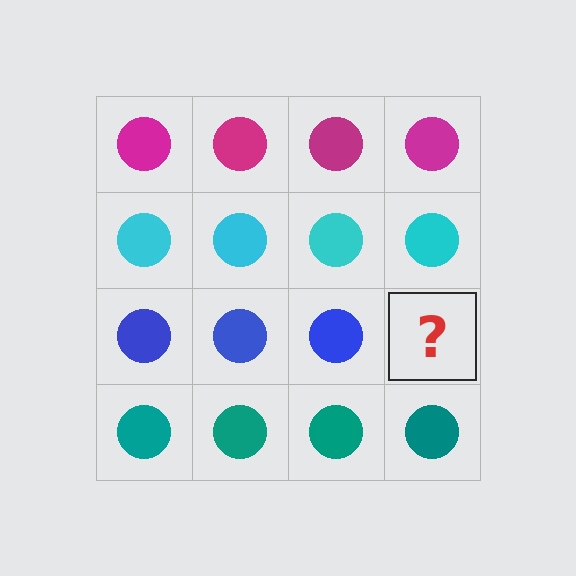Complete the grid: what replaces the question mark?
The question mark should be replaced with a blue circle.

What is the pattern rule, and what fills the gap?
The rule is that each row has a consistent color. The gap should be filled with a blue circle.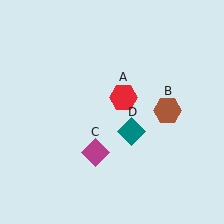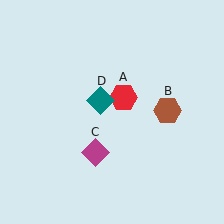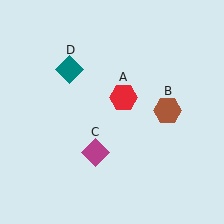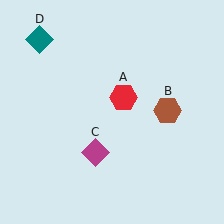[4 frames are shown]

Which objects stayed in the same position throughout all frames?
Red hexagon (object A) and brown hexagon (object B) and magenta diamond (object C) remained stationary.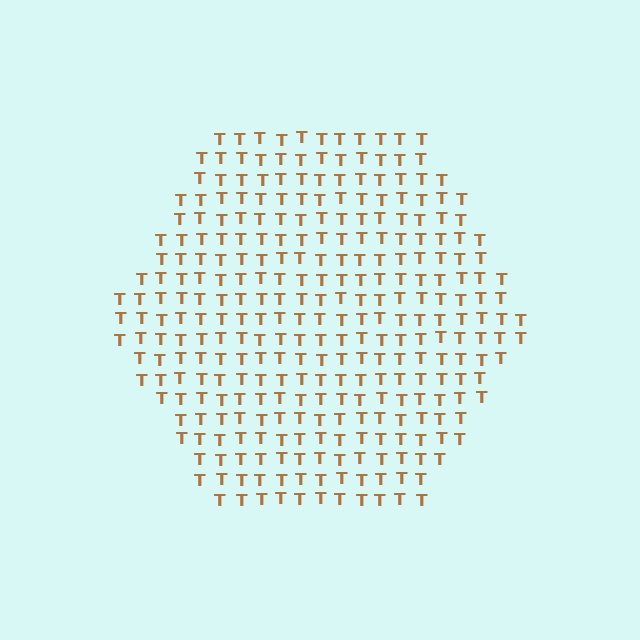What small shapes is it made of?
It is made of small letter T's.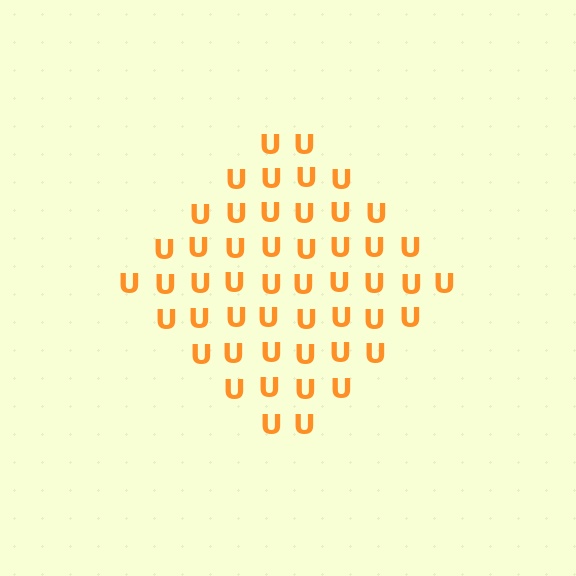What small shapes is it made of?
It is made of small letter U's.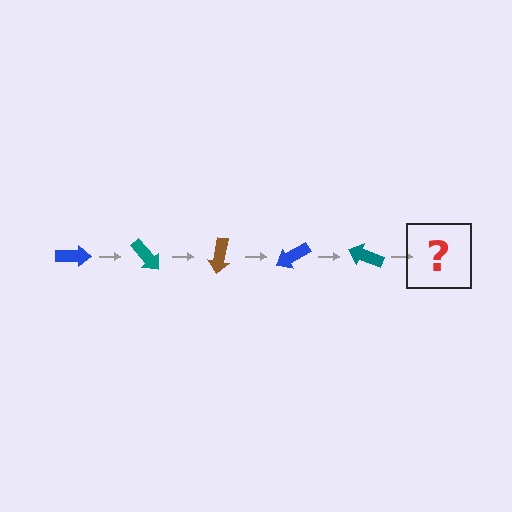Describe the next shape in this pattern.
It should be a brown arrow, rotated 250 degrees from the start.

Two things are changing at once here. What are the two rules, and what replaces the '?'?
The two rules are that it rotates 50 degrees each step and the color cycles through blue, teal, and brown. The '?' should be a brown arrow, rotated 250 degrees from the start.